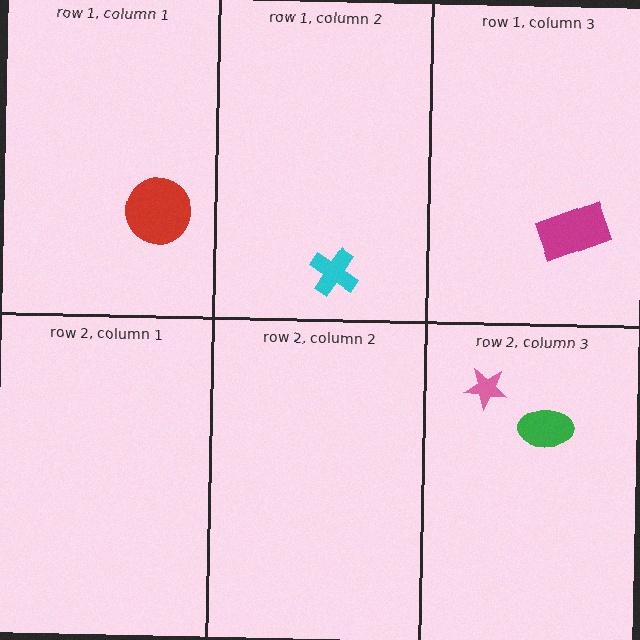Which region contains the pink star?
The row 2, column 3 region.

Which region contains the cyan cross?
The row 1, column 2 region.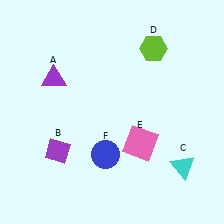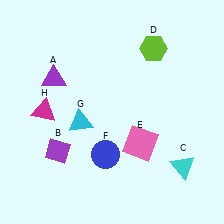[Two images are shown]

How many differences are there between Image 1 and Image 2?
There are 2 differences between the two images.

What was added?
A cyan triangle (G), a magenta triangle (H) were added in Image 2.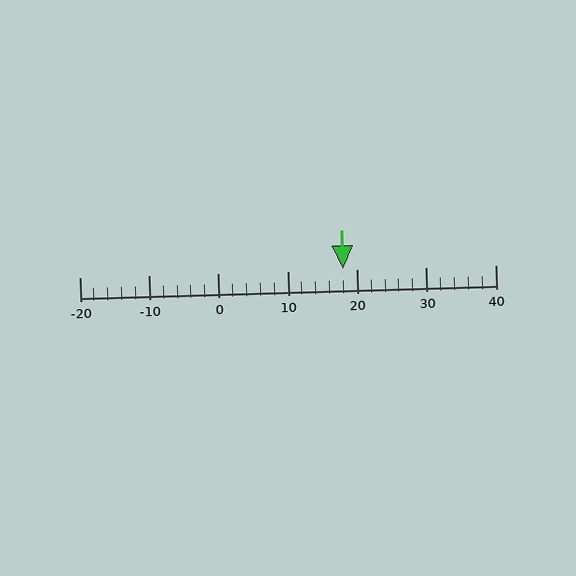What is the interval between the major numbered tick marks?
The major tick marks are spaced 10 units apart.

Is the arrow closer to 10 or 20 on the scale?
The arrow is closer to 20.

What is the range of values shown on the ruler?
The ruler shows values from -20 to 40.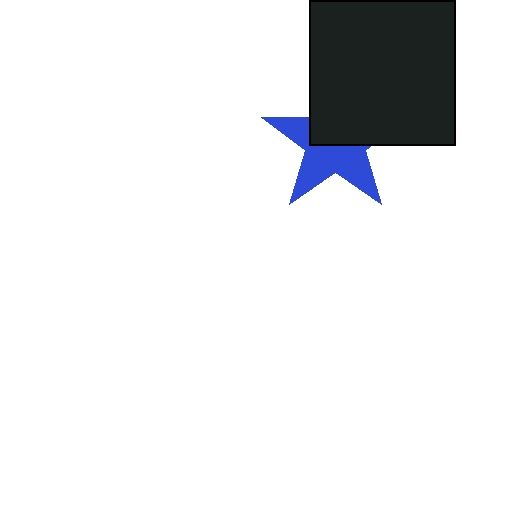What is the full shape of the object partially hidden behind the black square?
The partially hidden object is a blue star.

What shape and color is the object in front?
The object in front is a black square.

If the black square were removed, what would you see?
You would see the complete blue star.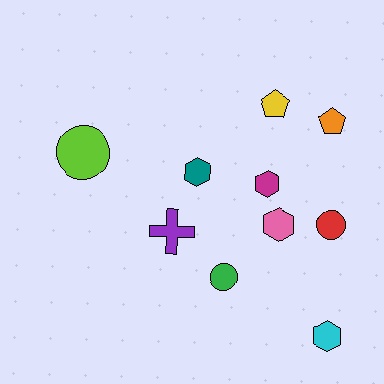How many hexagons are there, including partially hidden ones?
There are 4 hexagons.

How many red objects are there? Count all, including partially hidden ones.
There is 1 red object.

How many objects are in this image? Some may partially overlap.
There are 10 objects.